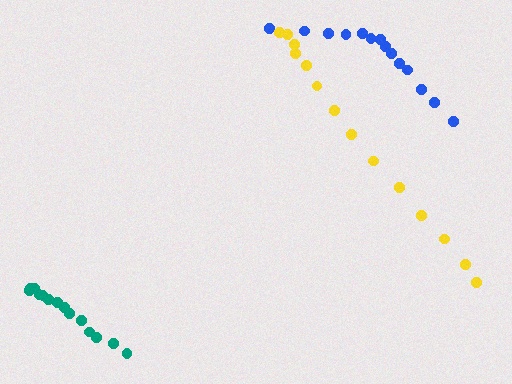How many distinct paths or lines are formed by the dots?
There are 3 distinct paths.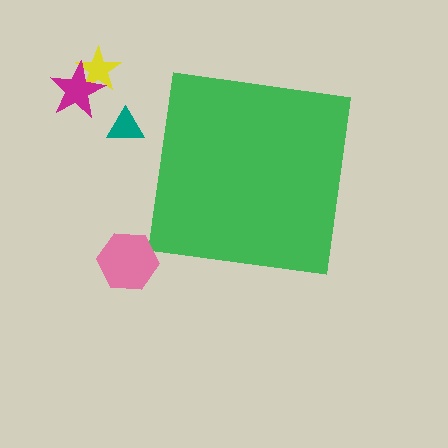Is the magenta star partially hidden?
No, the magenta star is fully visible.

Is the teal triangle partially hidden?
No, the teal triangle is fully visible.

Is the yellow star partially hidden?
No, the yellow star is fully visible.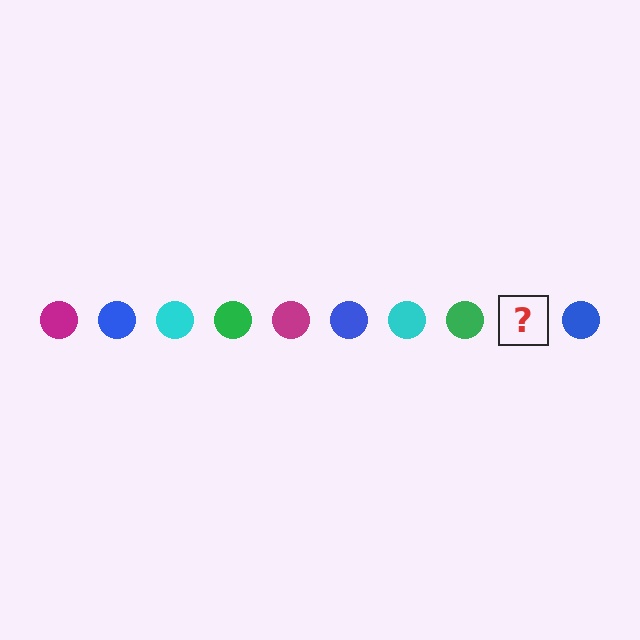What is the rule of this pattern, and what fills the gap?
The rule is that the pattern cycles through magenta, blue, cyan, green circles. The gap should be filled with a magenta circle.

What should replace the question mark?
The question mark should be replaced with a magenta circle.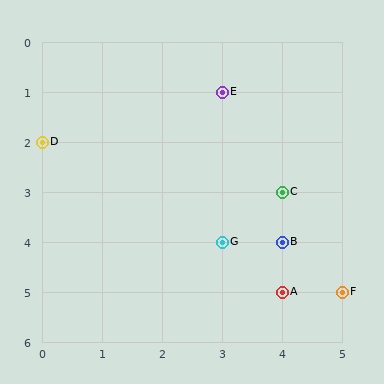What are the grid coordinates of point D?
Point D is at grid coordinates (0, 2).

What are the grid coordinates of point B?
Point B is at grid coordinates (4, 4).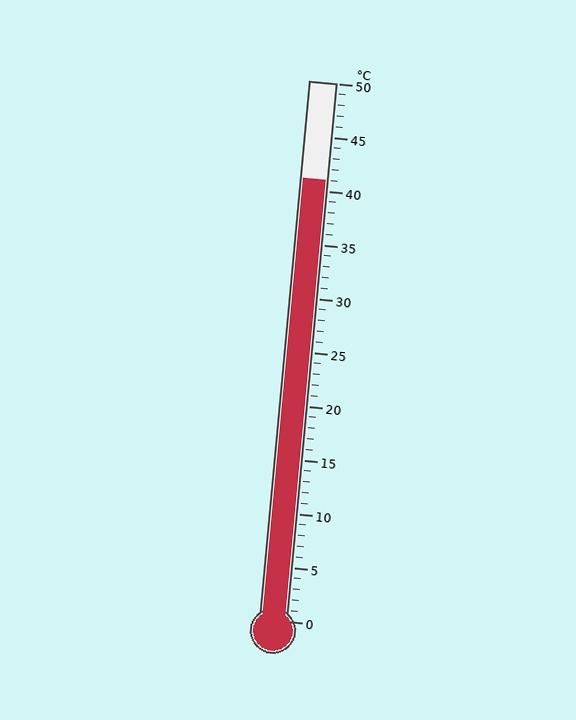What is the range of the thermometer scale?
The thermometer scale ranges from 0°C to 50°C.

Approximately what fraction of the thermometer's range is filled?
The thermometer is filled to approximately 80% of its range.